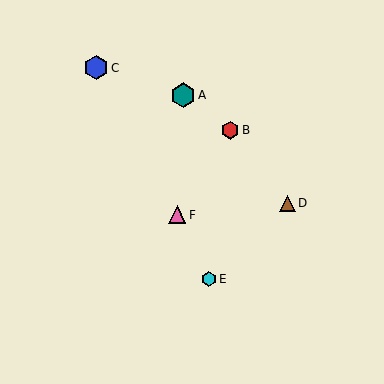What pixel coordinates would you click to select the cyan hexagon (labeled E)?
Click at (209, 279) to select the cyan hexagon E.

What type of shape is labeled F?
Shape F is a pink triangle.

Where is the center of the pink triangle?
The center of the pink triangle is at (177, 215).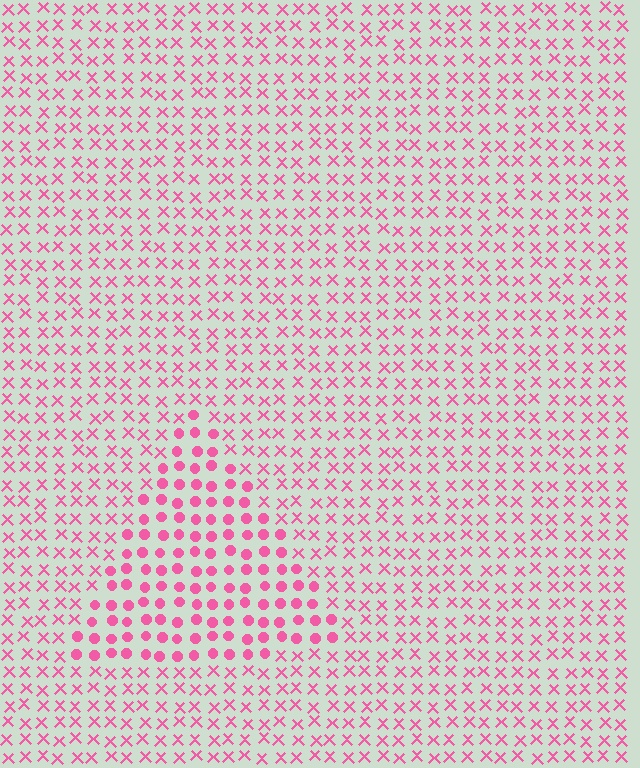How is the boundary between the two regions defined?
The boundary is defined by a change in element shape: circles inside vs. X marks outside. All elements share the same color and spacing.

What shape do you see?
I see a triangle.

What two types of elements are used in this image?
The image uses circles inside the triangle region and X marks outside it.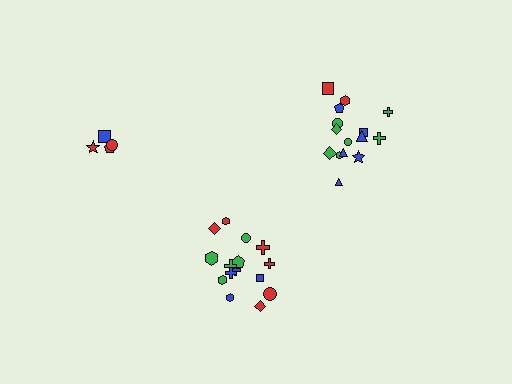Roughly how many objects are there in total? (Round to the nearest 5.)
Roughly 35 objects in total.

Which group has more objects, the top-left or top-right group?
The top-right group.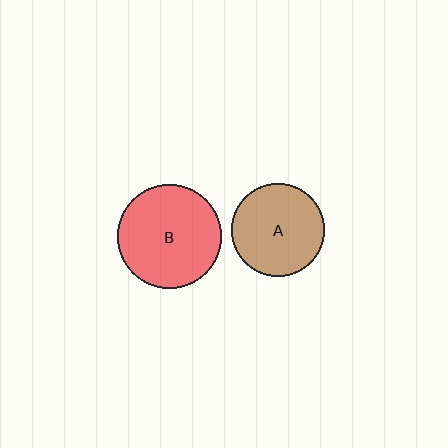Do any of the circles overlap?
No, none of the circles overlap.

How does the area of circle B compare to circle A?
Approximately 1.3 times.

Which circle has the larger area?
Circle B (red).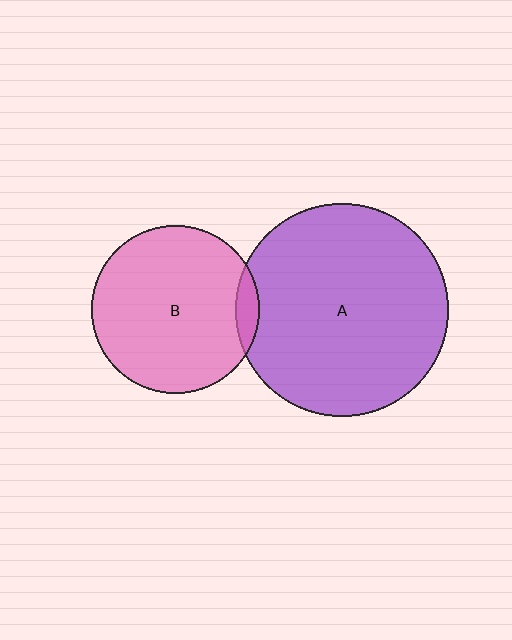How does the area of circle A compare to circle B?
Approximately 1.6 times.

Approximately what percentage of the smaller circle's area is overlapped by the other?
Approximately 5%.